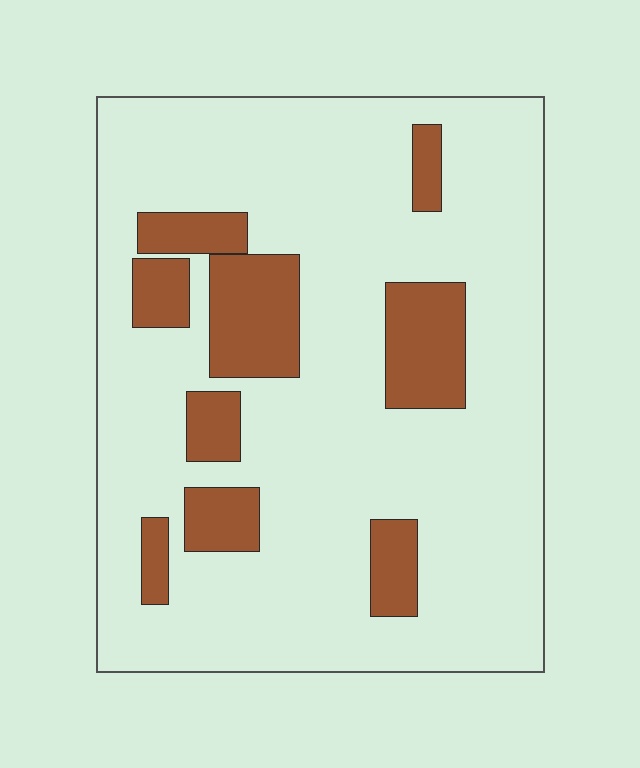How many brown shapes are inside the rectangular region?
9.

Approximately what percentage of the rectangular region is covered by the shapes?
Approximately 20%.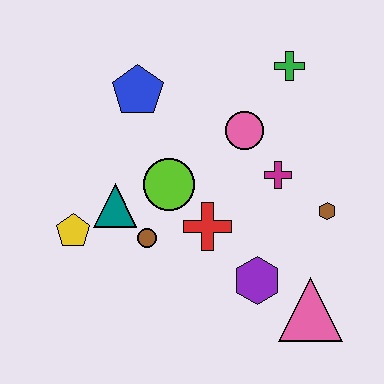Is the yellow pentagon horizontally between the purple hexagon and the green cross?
No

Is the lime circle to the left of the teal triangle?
No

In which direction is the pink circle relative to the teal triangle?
The pink circle is to the right of the teal triangle.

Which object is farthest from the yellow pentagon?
The green cross is farthest from the yellow pentagon.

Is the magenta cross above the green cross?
No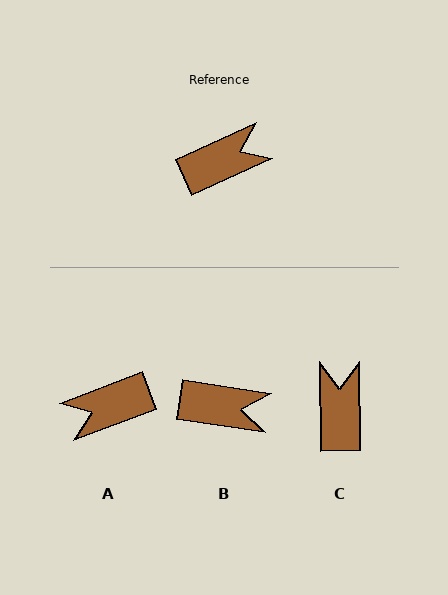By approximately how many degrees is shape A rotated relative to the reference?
Approximately 176 degrees counter-clockwise.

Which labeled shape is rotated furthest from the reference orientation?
A, about 176 degrees away.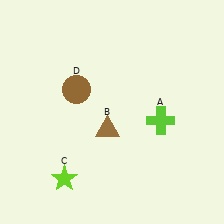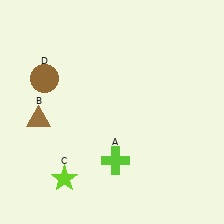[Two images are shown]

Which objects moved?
The objects that moved are: the lime cross (A), the brown triangle (B), the brown circle (D).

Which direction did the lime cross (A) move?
The lime cross (A) moved left.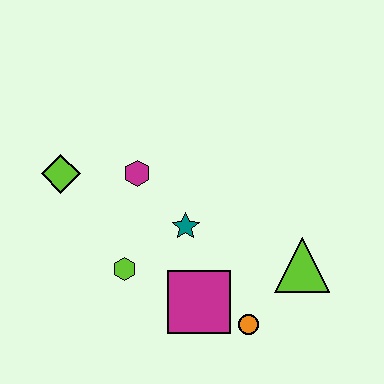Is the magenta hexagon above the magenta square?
Yes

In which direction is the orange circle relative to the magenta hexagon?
The orange circle is below the magenta hexagon.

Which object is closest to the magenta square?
The orange circle is closest to the magenta square.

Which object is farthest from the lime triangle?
The lime diamond is farthest from the lime triangle.